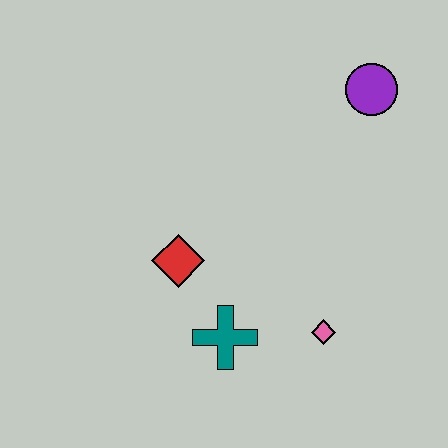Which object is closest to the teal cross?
The red diamond is closest to the teal cross.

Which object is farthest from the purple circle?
The teal cross is farthest from the purple circle.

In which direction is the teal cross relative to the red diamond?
The teal cross is below the red diamond.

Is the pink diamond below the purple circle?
Yes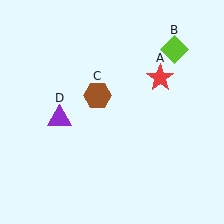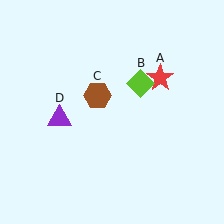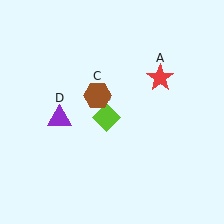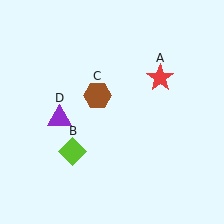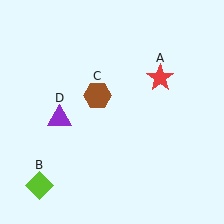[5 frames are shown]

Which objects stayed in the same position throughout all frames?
Red star (object A) and brown hexagon (object C) and purple triangle (object D) remained stationary.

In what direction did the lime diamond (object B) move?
The lime diamond (object B) moved down and to the left.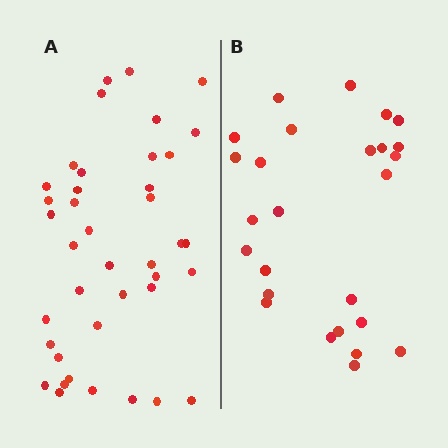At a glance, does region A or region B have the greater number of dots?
Region A (the left region) has more dots.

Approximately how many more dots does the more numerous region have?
Region A has approximately 15 more dots than region B.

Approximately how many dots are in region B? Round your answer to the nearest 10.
About 30 dots. (The exact count is 26, which rounds to 30.)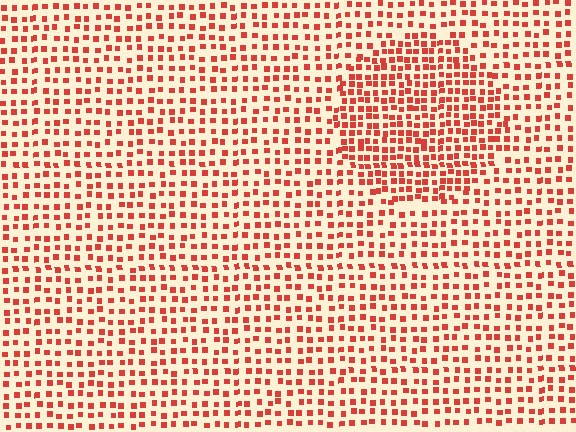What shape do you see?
I see a circle.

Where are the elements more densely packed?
The elements are more densely packed inside the circle boundary.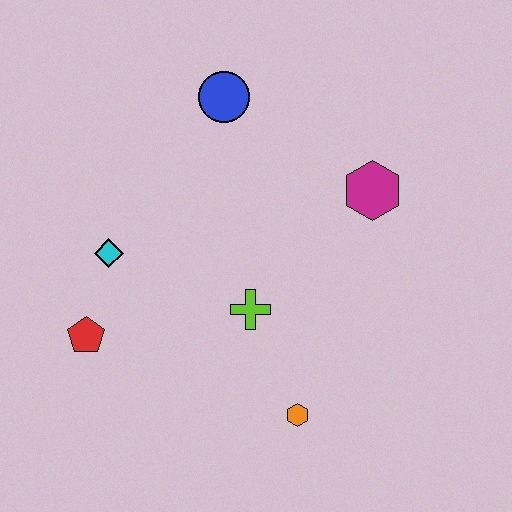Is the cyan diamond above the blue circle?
No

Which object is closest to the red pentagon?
The cyan diamond is closest to the red pentagon.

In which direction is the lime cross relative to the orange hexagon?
The lime cross is above the orange hexagon.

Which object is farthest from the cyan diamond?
The magenta hexagon is farthest from the cyan diamond.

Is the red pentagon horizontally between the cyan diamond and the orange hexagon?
No